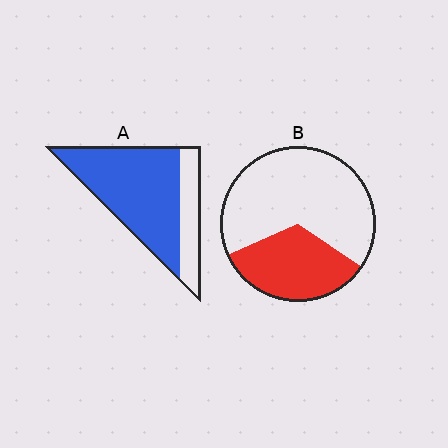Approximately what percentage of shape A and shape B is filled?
A is approximately 75% and B is approximately 35%.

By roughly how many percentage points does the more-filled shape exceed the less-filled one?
By roughly 40 percentage points (A over B).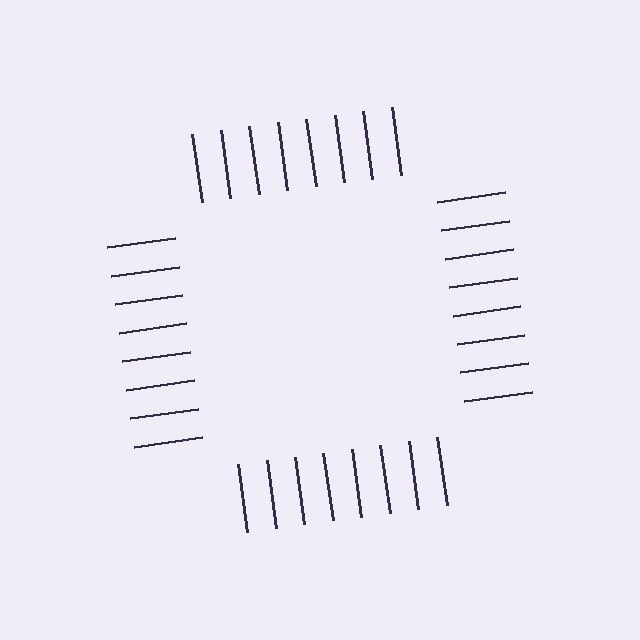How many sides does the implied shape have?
4 sides — the line-ends trace a square.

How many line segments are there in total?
32 — 8 along each of the 4 edges.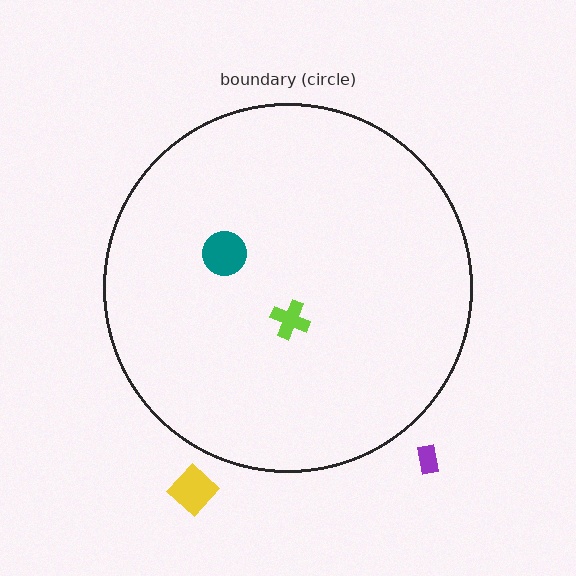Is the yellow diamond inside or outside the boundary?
Outside.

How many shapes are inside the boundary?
2 inside, 2 outside.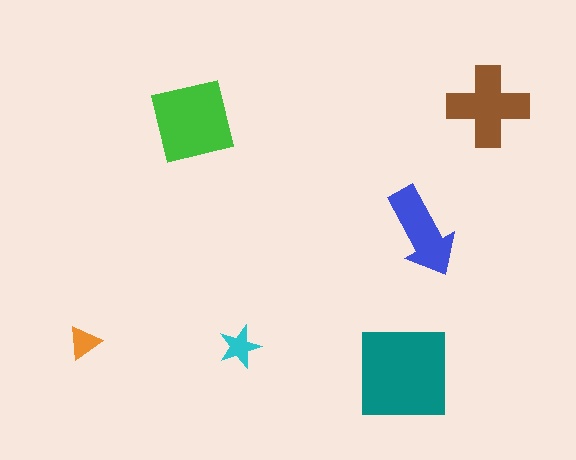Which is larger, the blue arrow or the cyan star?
The blue arrow.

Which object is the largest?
The teal square.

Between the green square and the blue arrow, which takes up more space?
The green square.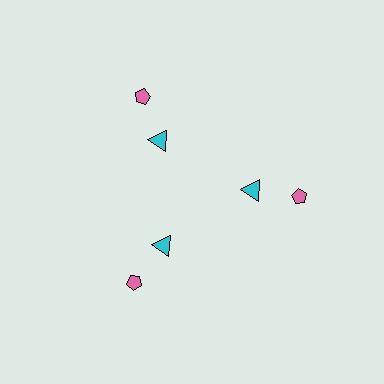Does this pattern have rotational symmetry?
Yes, this pattern has 3-fold rotational symmetry. It looks the same after rotating 120 degrees around the center.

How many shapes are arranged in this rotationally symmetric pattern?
There are 6 shapes, arranged in 3 groups of 2.